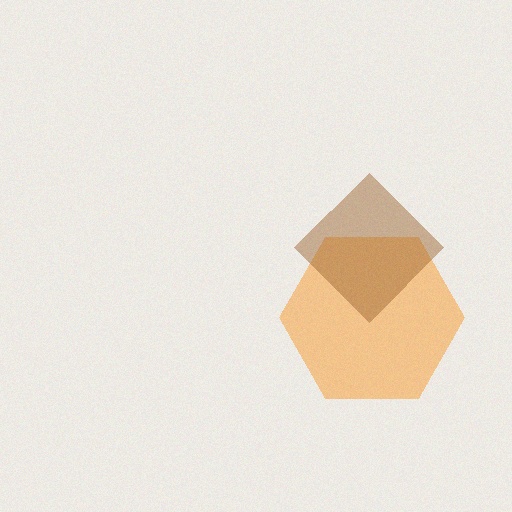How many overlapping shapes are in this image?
There are 2 overlapping shapes in the image.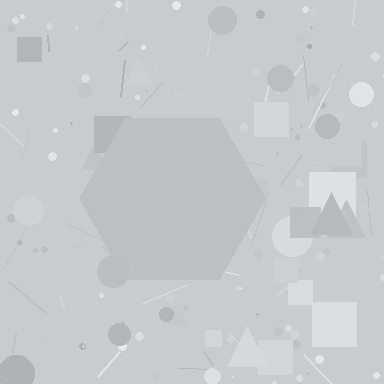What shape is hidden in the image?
A hexagon is hidden in the image.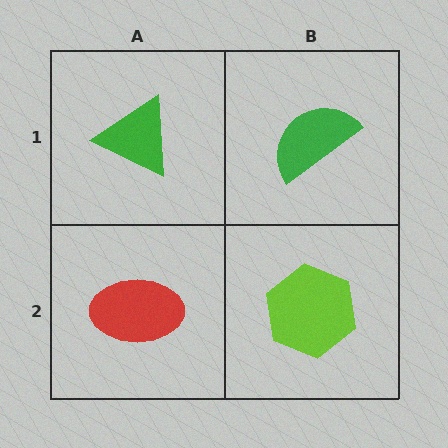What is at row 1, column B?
A green semicircle.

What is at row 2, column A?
A red ellipse.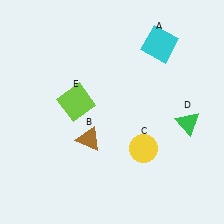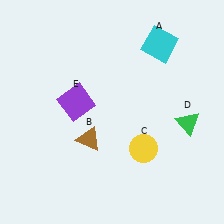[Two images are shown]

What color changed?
The square (E) changed from lime in Image 1 to purple in Image 2.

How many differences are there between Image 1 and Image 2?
There is 1 difference between the two images.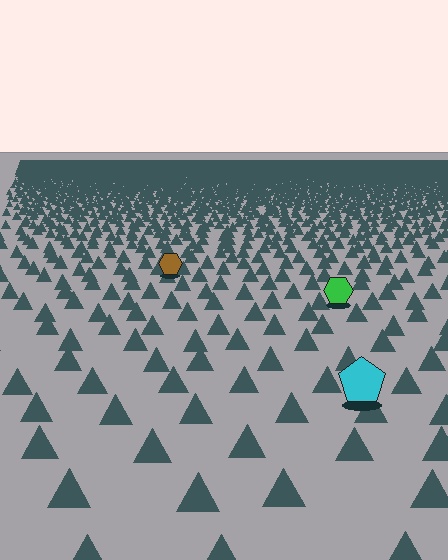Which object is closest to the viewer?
The cyan pentagon is closest. The texture marks near it are larger and more spread out.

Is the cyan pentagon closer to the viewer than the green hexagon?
Yes. The cyan pentagon is closer — you can tell from the texture gradient: the ground texture is coarser near it.